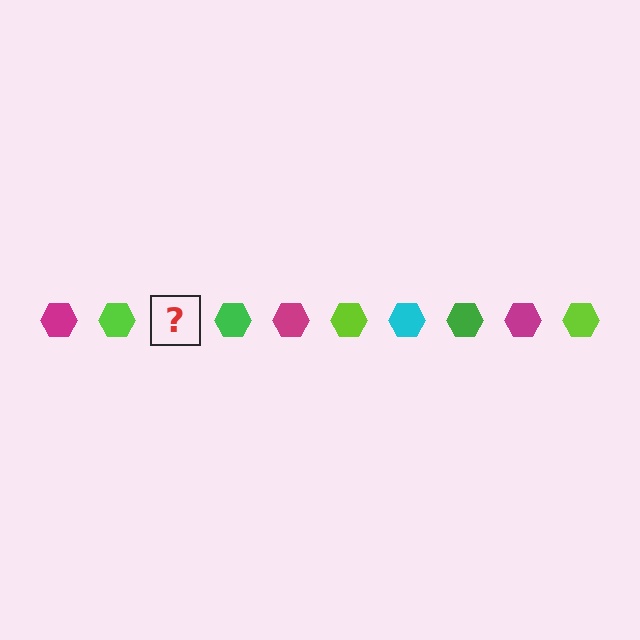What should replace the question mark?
The question mark should be replaced with a cyan hexagon.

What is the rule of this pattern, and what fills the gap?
The rule is that the pattern cycles through magenta, lime, cyan, green hexagons. The gap should be filled with a cyan hexagon.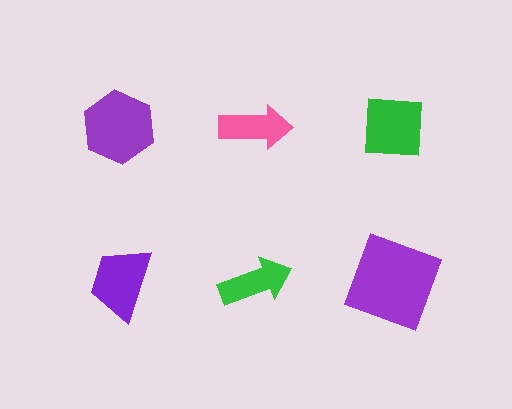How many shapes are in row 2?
3 shapes.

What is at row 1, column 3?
A green square.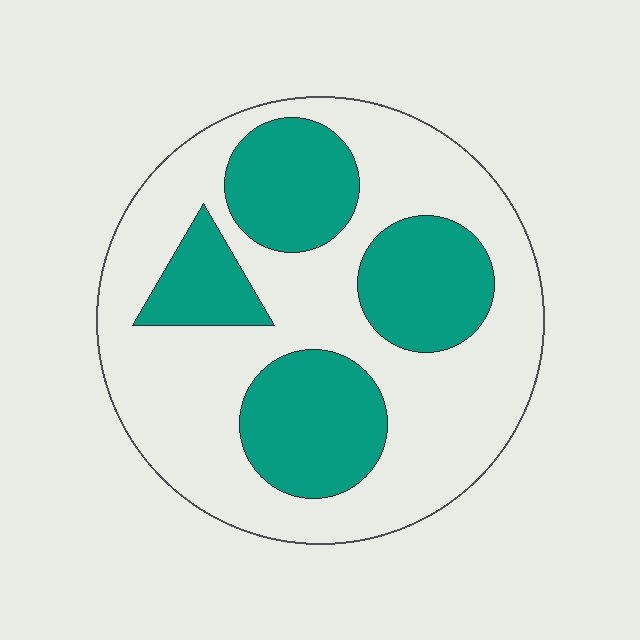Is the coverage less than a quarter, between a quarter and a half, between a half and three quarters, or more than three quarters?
Between a quarter and a half.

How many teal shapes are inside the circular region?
4.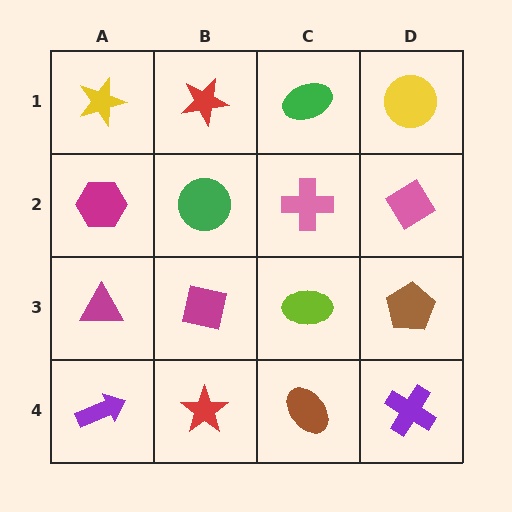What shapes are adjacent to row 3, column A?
A magenta hexagon (row 2, column A), a purple arrow (row 4, column A), a magenta square (row 3, column B).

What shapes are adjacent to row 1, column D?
A pink diamond (row 2, column D), a green ellipse (row 1, column C).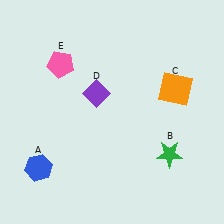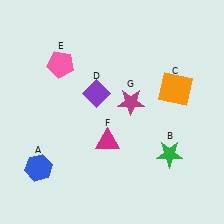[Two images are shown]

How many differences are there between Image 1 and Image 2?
There are 2 differences between the two images.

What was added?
A magenta triangle (F), a magenta star (G) were added in Image 2.